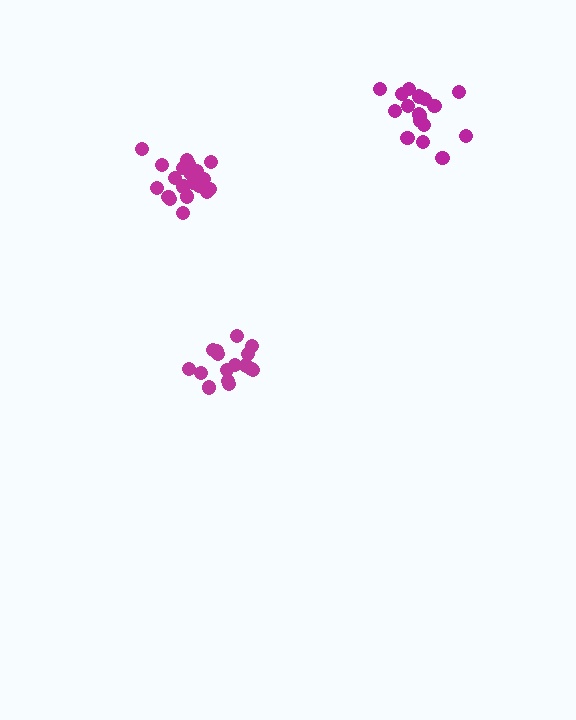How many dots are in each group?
Group 1: 21 dots, Group 2: 17 dots, Group 3: 18 dots (56 total).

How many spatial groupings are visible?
There are 3 spatial groupings.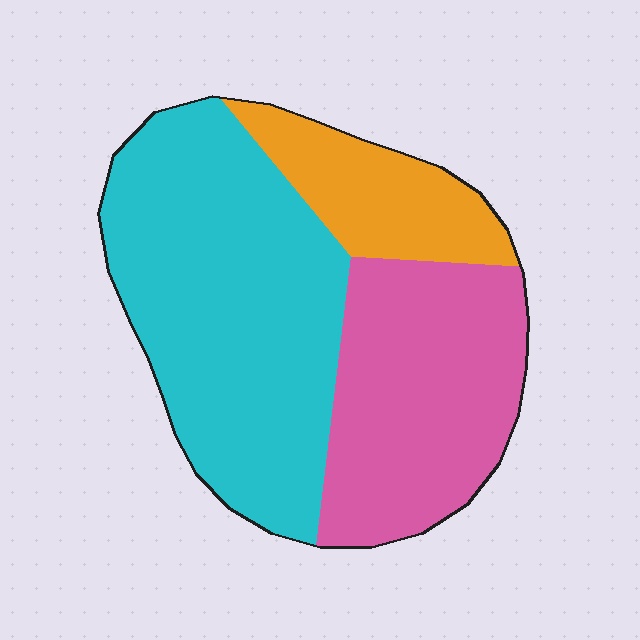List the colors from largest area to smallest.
From largest to smallest: cyan, pink, orange.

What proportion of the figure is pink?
Pink covers 33% of the figure.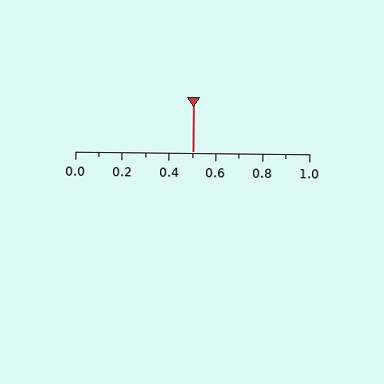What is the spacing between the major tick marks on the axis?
The major ticks are spaced 0.2 apart.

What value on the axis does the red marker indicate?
The marker indicates approximately 0.5.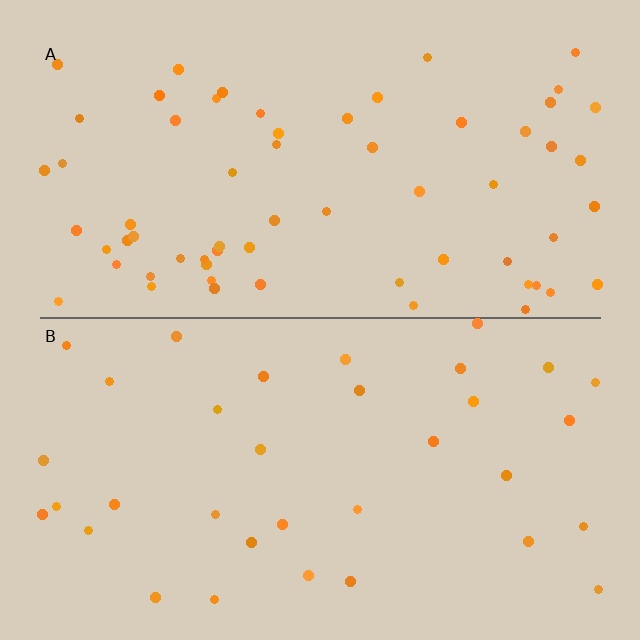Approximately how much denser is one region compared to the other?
Approximately 1.9× — region A over region B.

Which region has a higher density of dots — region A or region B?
A (the top).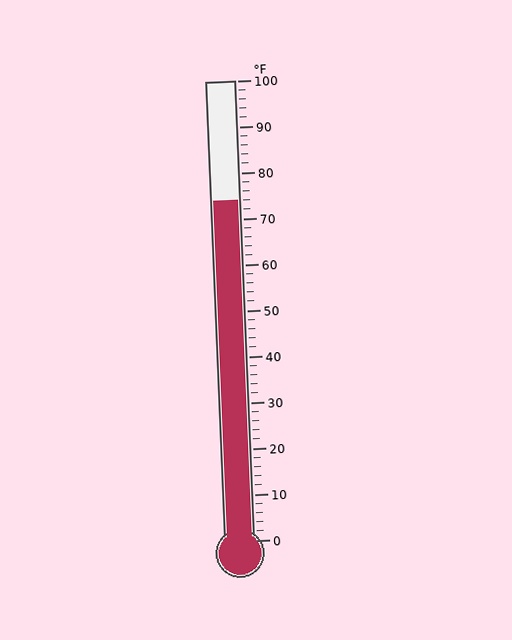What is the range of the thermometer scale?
The thermometer scale ranges from 0°F to 100°F.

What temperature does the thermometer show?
The thermometer shows approximately 74°F.